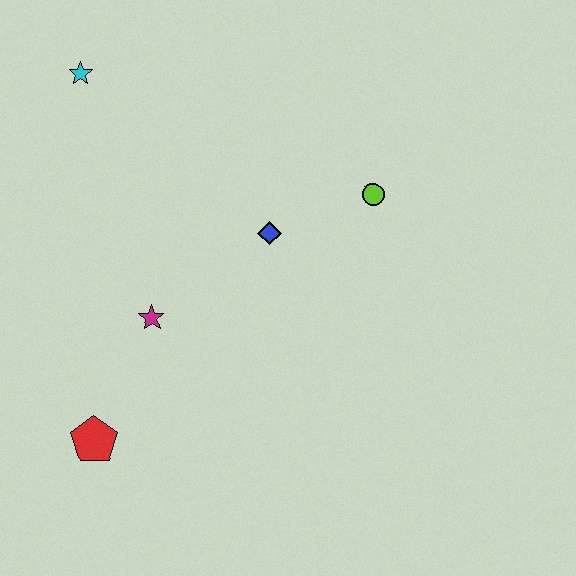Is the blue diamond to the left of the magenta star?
No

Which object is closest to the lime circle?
The blue diamond is closest to the lime circle.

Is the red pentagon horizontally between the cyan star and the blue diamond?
Yes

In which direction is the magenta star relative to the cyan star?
The magenta star is below the cyan star.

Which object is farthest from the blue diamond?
The red pentagon is farthest from the blue diamond.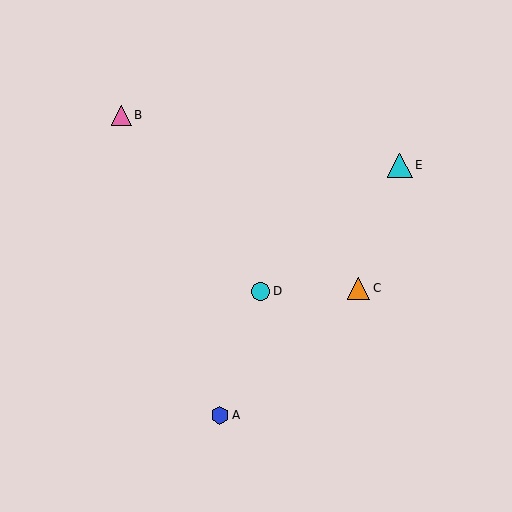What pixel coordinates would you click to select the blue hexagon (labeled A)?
Click at (220, 415) to select the blue hexagon A.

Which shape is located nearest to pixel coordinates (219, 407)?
The blue hexagon (labeled A) at (220, 415) is nearest to that location.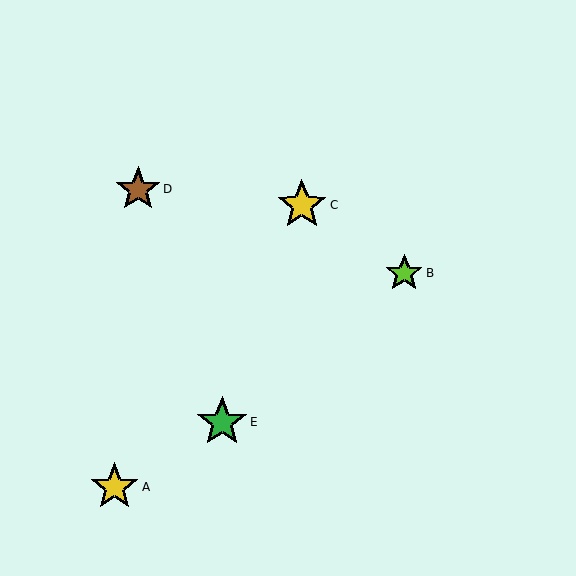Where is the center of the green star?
The center of the green star is at (222, 422).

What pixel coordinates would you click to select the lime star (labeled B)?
Click at (404, 273) to select the lime star B.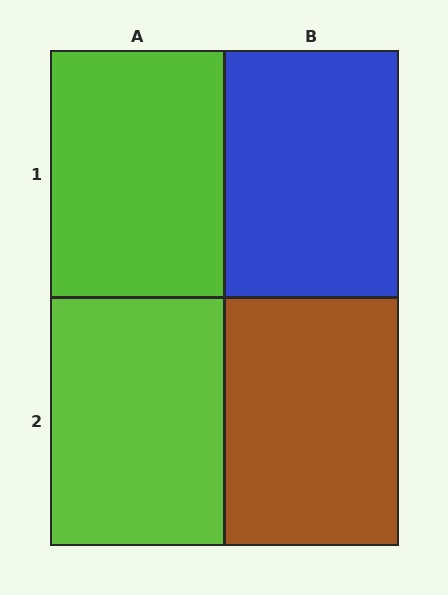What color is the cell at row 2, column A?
Lime.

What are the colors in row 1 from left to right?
Lime, blue.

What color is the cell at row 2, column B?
Brown.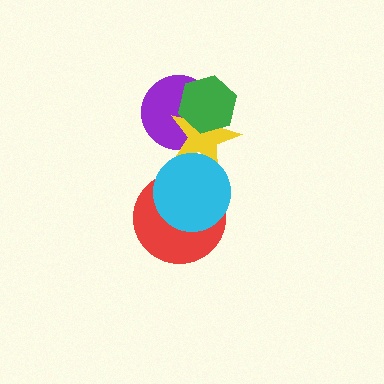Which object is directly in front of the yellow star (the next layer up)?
The green hexagon is directly in front of the yellow star.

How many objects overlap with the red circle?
1 object overlaps with the red circle.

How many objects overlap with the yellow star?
3 objects overlap with the yellow star.